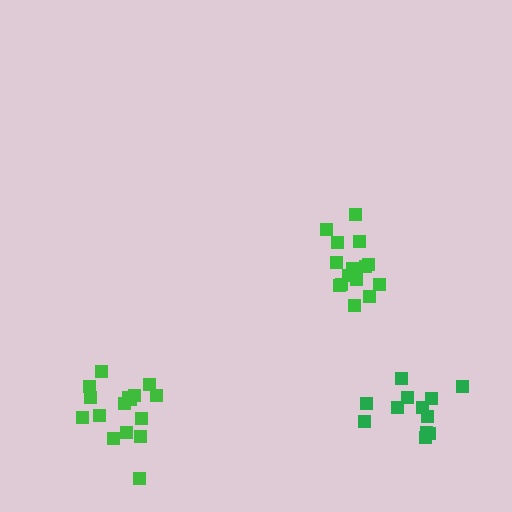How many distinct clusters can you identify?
There are 3 distinct clusters.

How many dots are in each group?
Group 1: 15 dots, Group 2: 16 dots, Group 3: 12 dots (43 total).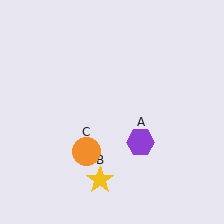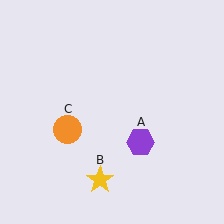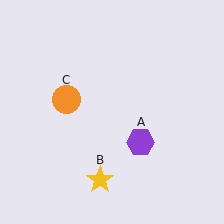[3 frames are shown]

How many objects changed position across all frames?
1 object changed position: orange circle (object C).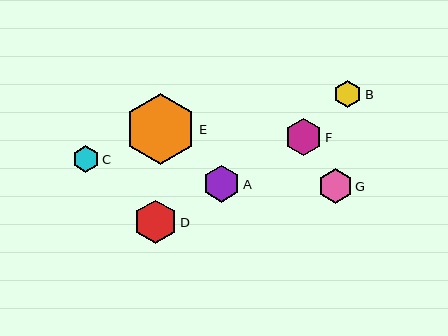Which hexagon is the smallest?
Hexagon C is the smallest with a size of approximately 27 pixels.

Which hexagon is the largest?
Hexagon E is the largest with a size of approximately 71 pixels.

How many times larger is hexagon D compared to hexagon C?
Hexagon D is approximately 1.6 times the size of hexagon C.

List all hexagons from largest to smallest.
From largest to smallest: E, D, A, F, G, B, C.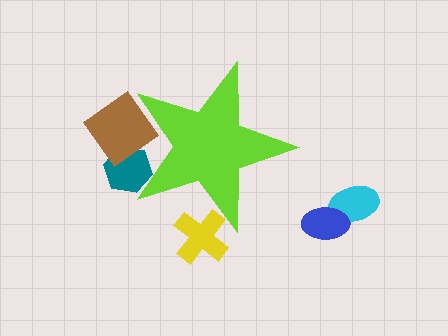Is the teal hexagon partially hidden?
Yes, the teal hexagon is partially hidden behind the lime star.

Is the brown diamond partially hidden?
Yes, the brown diamond is partially hidden behind the lime star.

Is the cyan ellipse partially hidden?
No, the cyan ellipse is fully visible.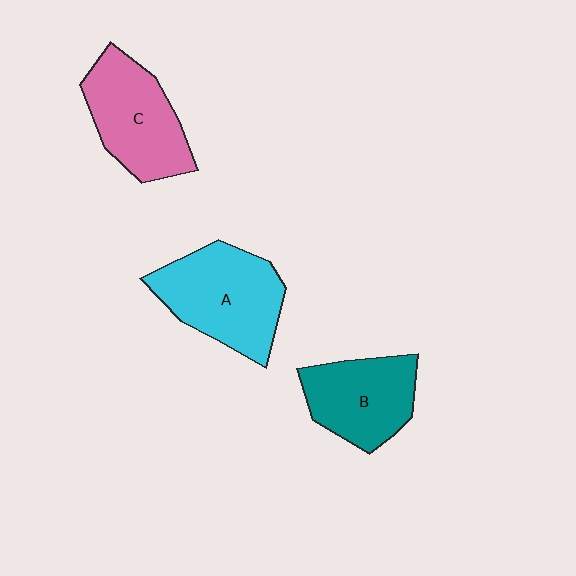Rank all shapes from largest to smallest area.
From largest to smallest: A (cyan), C (pink), B (teal).